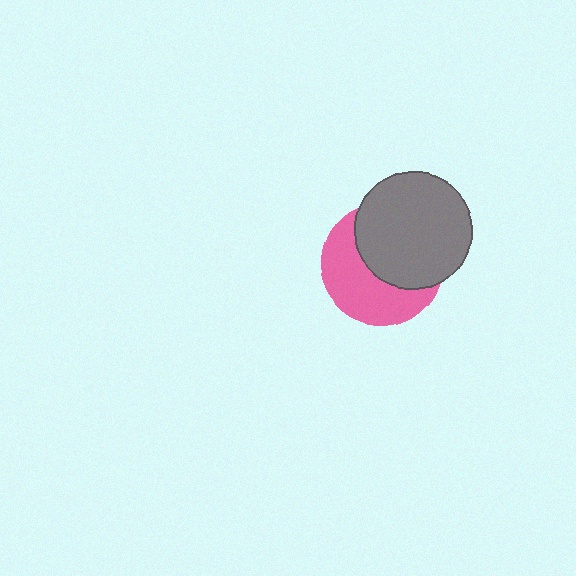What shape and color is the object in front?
The object in front is a gray circle.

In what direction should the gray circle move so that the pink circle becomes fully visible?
The gray circle should move toward the upper-right. That is the shortest direction to clear the overlap and leave the pink circle fully visible.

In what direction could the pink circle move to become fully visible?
The pink circle could move toward the lower-left. That would shift it out from behind the gray circle entirely.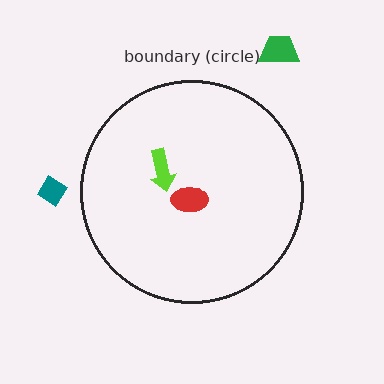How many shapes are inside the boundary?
2 inside, 2 outside.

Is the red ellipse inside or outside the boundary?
Inside.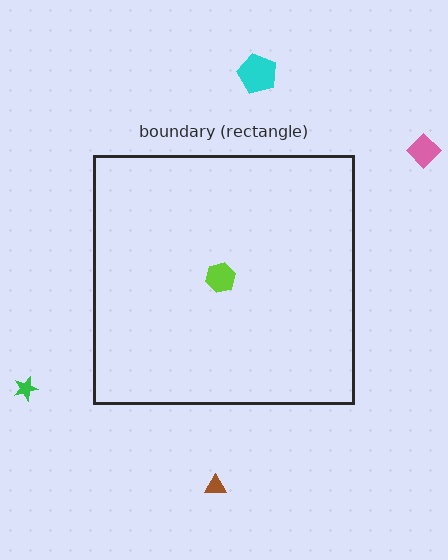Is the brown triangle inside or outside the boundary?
Outside.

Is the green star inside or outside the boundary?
Outside.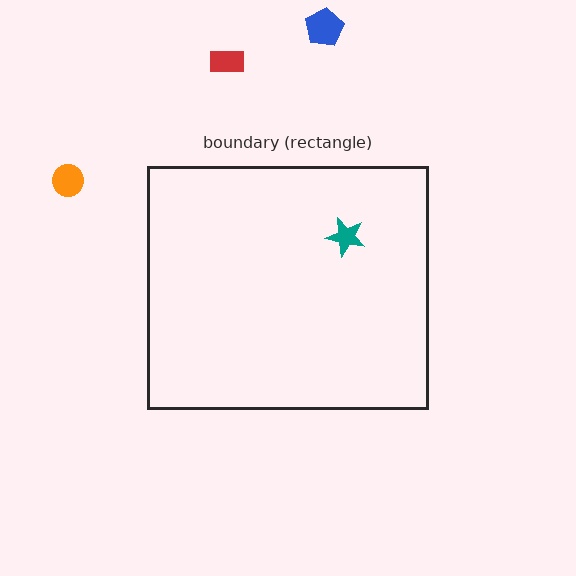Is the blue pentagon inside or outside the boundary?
Outside.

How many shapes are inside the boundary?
1 inside, 3 outside.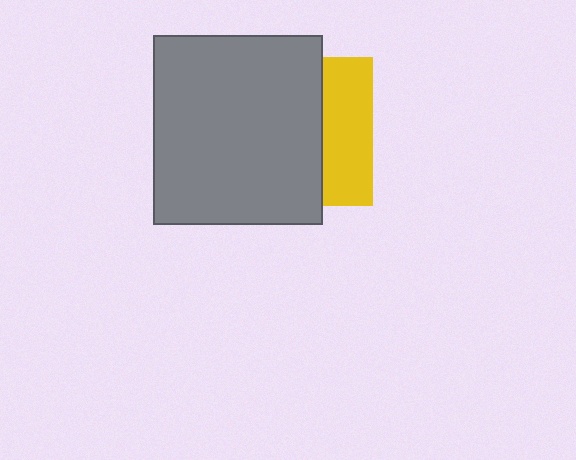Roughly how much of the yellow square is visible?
A small part of it is visible (roughly 33%).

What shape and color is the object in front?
The object in front is a gray rectangle.